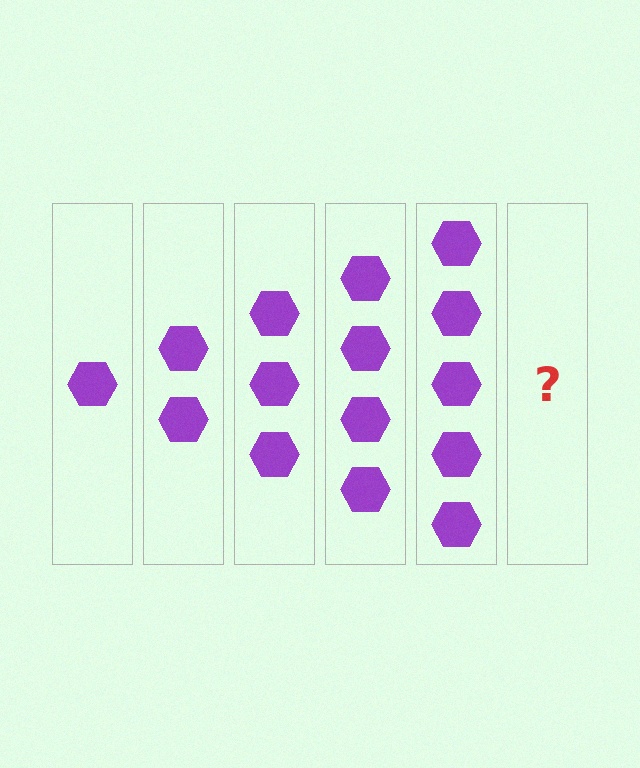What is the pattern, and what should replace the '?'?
The pattern is that each step adds one more hexagon. The '?' should be 6 hexagons.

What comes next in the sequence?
The next element should be 6 hexagons.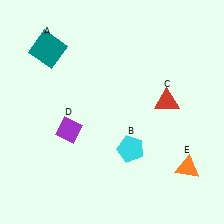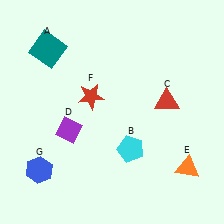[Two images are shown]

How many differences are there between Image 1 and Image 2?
There are 2 differences between the two images.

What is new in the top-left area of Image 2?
A red star (F) was added in the top-left area of Image 2.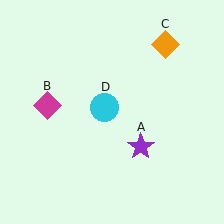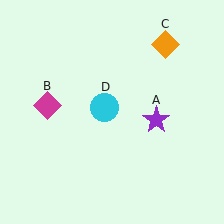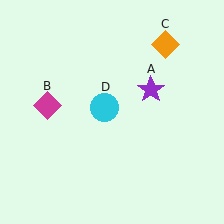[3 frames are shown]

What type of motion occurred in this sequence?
The purple star (object A) rotated counterclockwise around the center of the scene.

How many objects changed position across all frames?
1 object changed position: purple star (object A).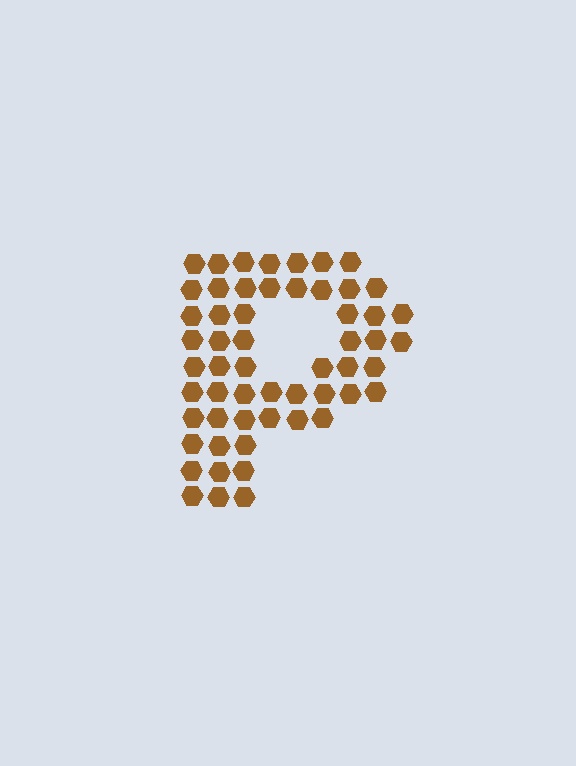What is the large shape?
The large shape is the letter P.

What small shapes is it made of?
It is made of small hexagons.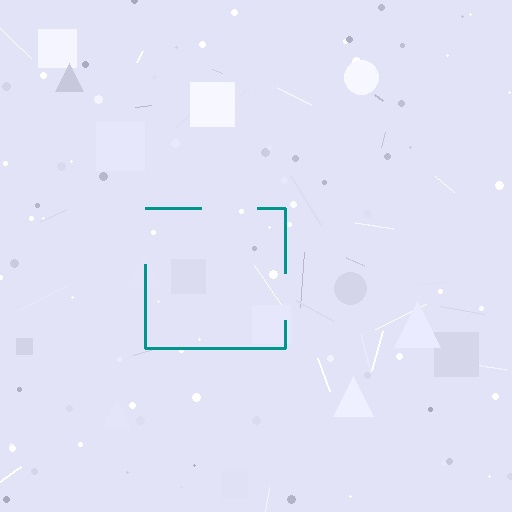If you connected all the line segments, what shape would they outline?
They would outline a square.